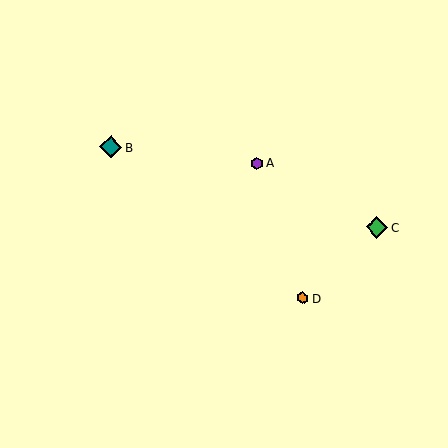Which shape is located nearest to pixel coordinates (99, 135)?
The teal diamond (labeled B) at (111, 147) is nearest to that location.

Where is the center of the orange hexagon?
The center of the orange hexagon is at (302, 298).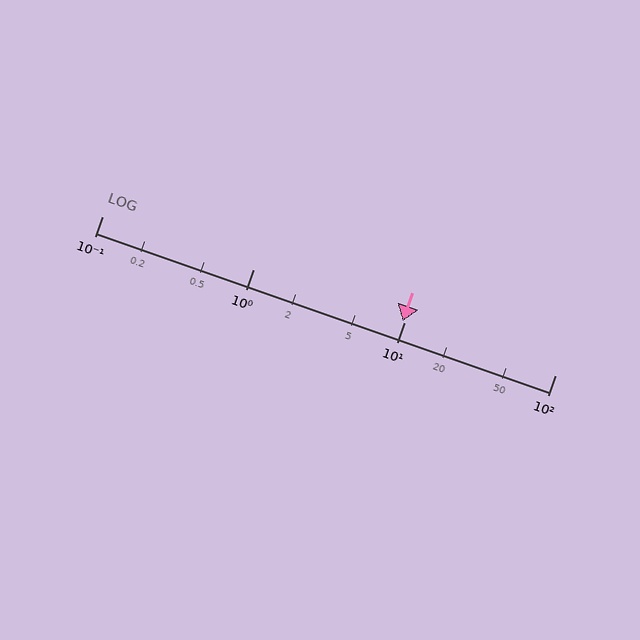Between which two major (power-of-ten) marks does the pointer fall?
The pointer is between 1 and 10.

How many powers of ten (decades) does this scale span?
The scale spans 3 decades, from 0.1 to 100.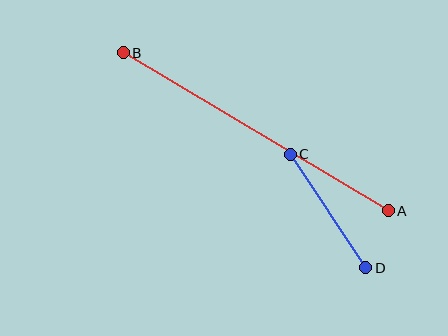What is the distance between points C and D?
The distance is approximately 136 pixels.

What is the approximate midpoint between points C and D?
The midpoint is at approximately (328, 211) pixels.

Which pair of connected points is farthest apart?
Points A and B are farthest apart.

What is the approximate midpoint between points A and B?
The midpoint is at approximately (256, 132) pixels.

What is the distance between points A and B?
The distance is approximately 309 pixels.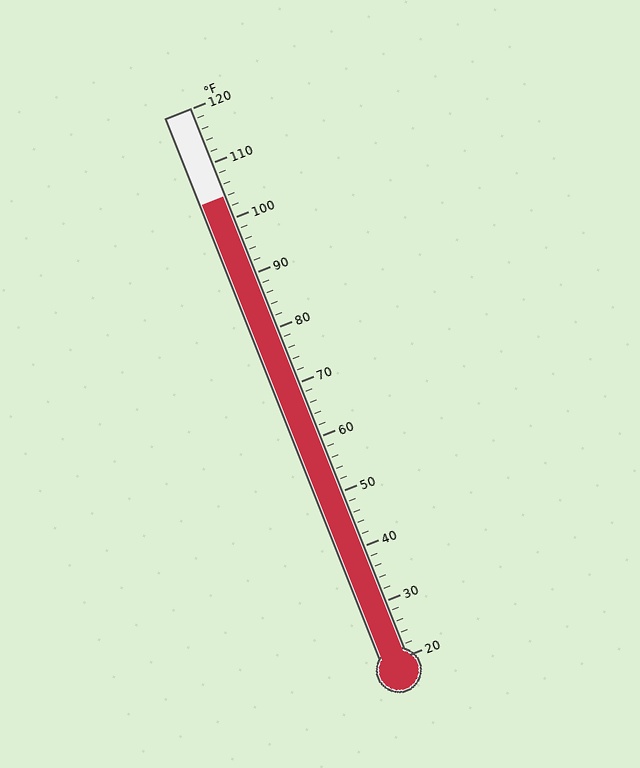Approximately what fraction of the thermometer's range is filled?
The thermometer is filled to approximately 85% of its range.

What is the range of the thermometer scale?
The thermometer scale ranges from 20°F to 120°F.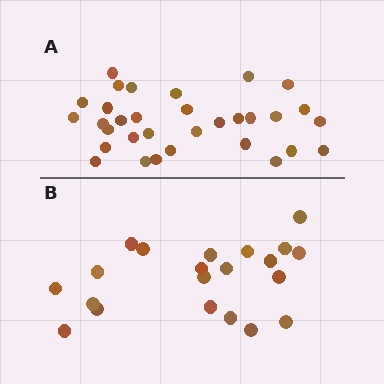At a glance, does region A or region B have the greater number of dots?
Region A (the top region) has more dots.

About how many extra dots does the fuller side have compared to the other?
Region A has roughly 12 or so more dots than region B.